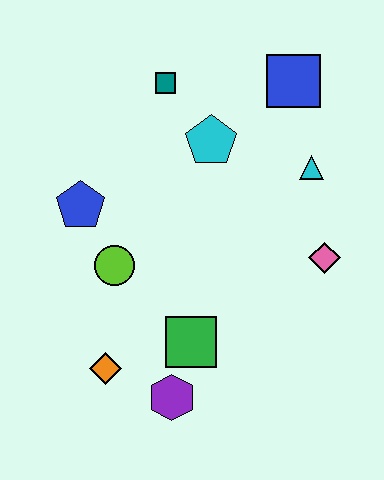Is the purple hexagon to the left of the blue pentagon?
No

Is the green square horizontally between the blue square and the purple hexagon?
Yes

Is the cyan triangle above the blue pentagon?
Yes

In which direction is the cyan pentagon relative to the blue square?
The cyan pentagon is to the left of the blue square.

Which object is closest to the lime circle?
The blue pentagon is closest to the lime circle.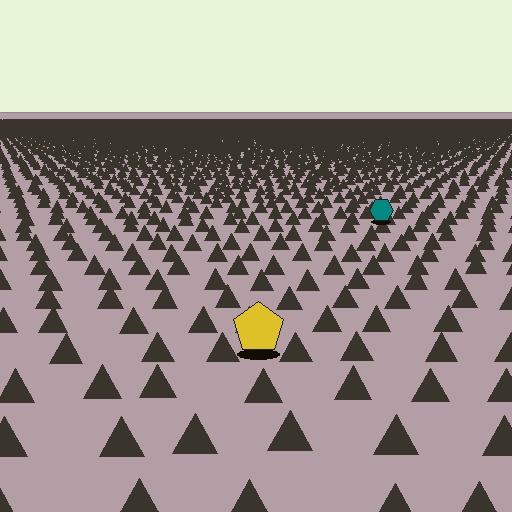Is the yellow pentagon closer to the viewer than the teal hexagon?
Yes. The yellow pentagon is closer — you can tell from the texture gradient: the ground texture is coarser near it.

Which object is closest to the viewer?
The yellow pentagon is closest. The texture marks near it are larger and more spread out.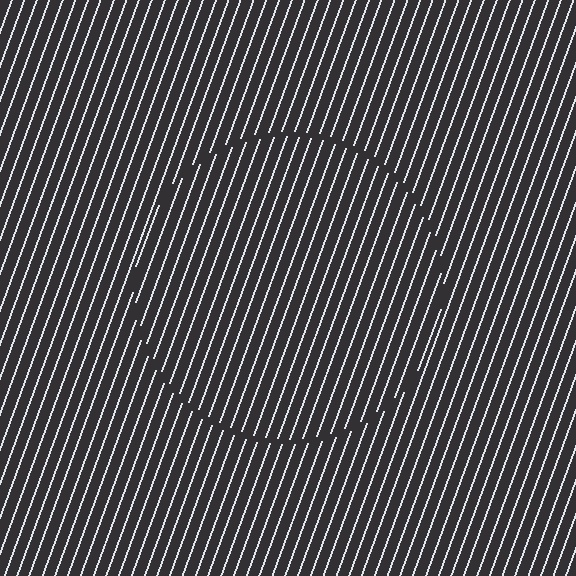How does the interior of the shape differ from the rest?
The interior of the shape contains the same grating, shifted by half a period — the contour is defined by the phase discontinuity where line-ends from the inner and outer gratings abut.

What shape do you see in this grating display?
An illusory circle. The interior of the shape contains the same grating, shifted by half a period — the contour is defined by the phase discontinuity where line-ends from the inner and outer gratings abut.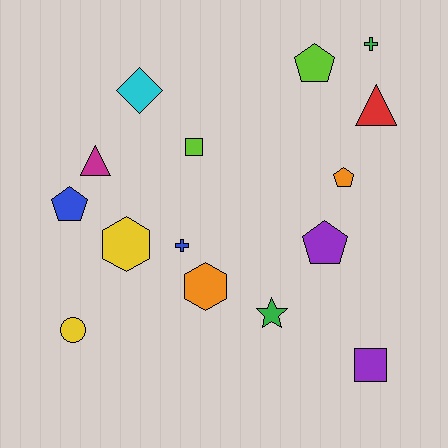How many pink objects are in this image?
There are no pink objects.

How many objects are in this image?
There are 15 objects.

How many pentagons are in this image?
There are 4 pentagons.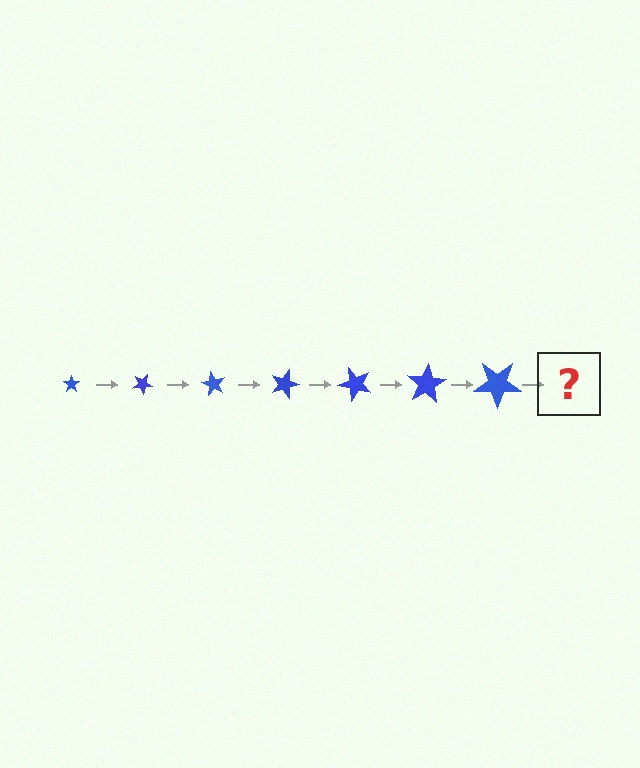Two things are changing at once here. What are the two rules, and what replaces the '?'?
The two rules are that the star grows larger each step and it rotates 30 degrees each step. The '?' should be a star, larger than the previous one and rotated 210 degrees from the start.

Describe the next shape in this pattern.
It should be a star, larger than the previous one and rotated 210 degrees from the start.